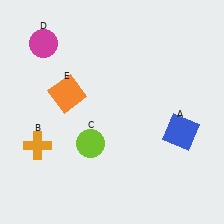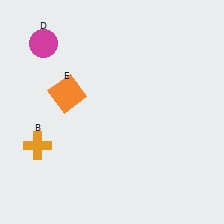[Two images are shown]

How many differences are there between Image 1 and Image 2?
There are 2 differences between the two images.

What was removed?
The lime circle (C), the blue square (A) were removed in Image 2.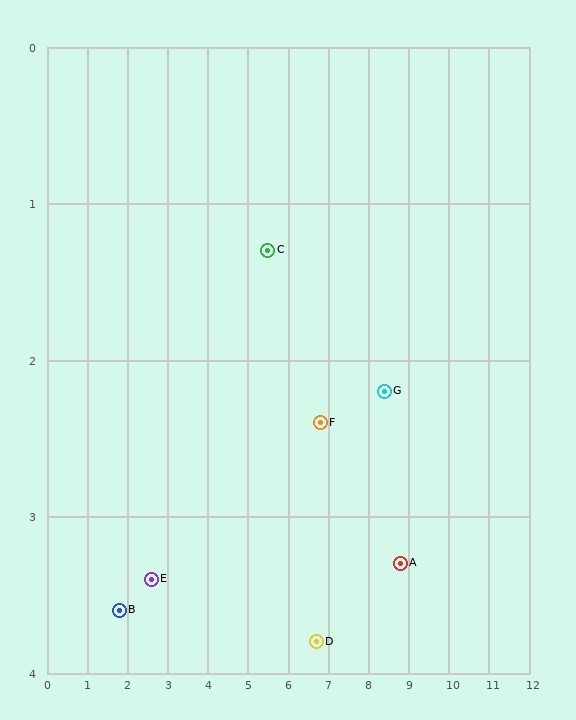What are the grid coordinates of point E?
Point E is at approximately (2.6, 3.4).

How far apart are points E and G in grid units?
Points E and G are about 5.9 grid units apart.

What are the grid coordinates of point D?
Point D is at approximately (6.7, 3.8).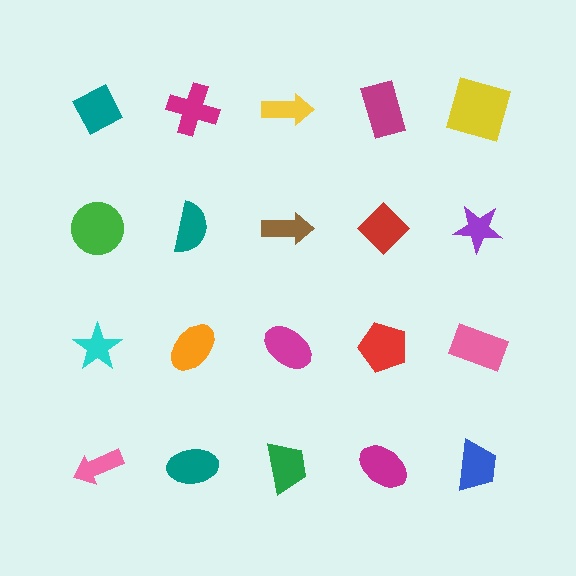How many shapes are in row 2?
5 shapes.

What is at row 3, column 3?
A magenta ellipse.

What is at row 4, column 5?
A blue trapezoid.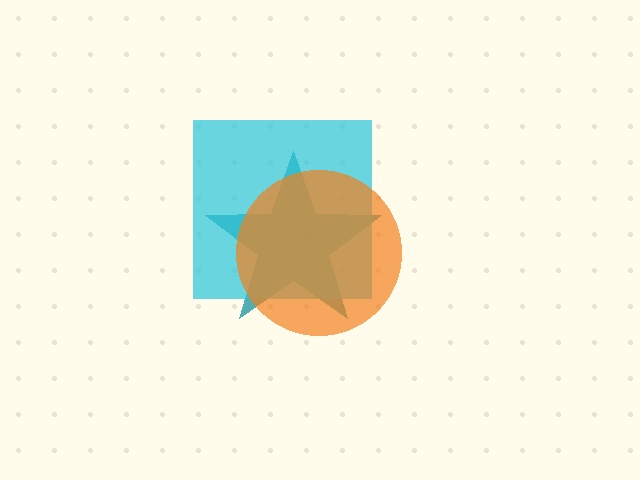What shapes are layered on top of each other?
The layered shapes are: a teal star, a cyan square, an orange circle.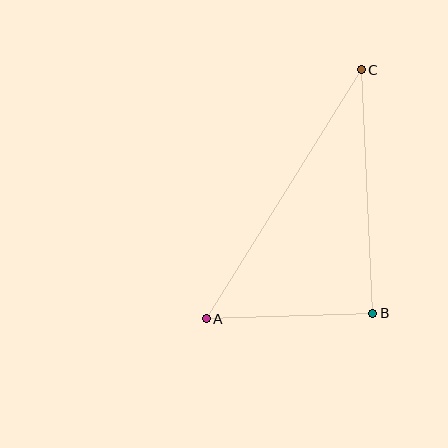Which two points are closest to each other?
Points A and B are closest to each other.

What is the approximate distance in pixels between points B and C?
The distance between B and C is approximately 244 pixels.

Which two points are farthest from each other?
Points A and C are farthest from each other.